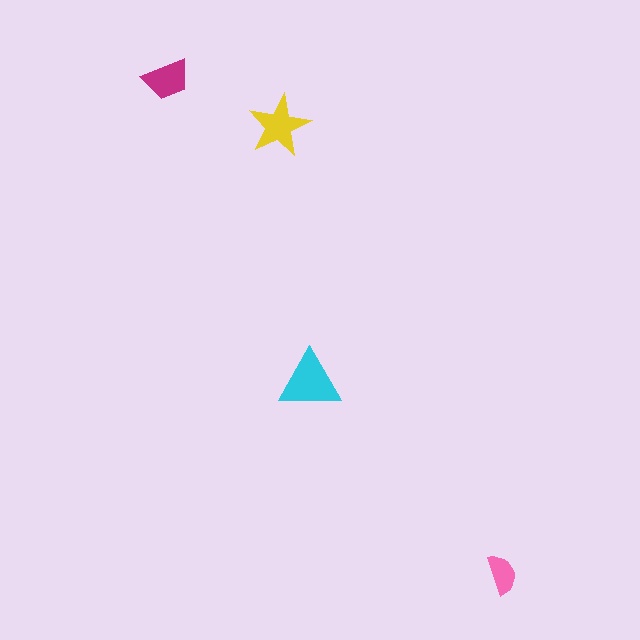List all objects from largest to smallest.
The cyan triangle, the yellow star, the magenta trapezoid, the pink semicircle.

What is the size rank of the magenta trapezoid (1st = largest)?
3rd.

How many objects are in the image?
There are 4 objects in the image.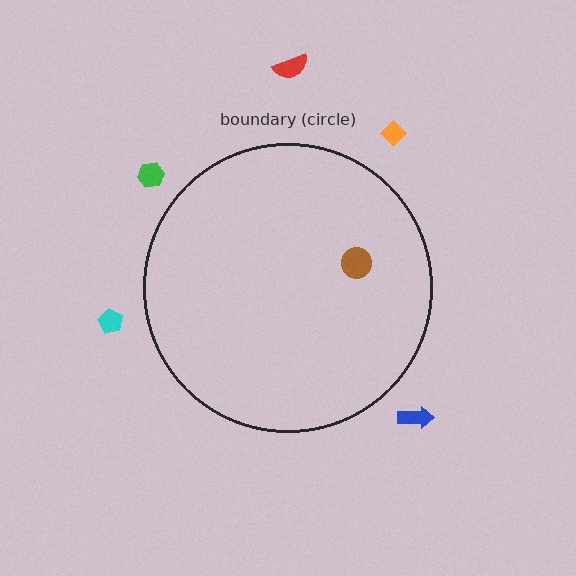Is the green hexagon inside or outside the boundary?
Outside.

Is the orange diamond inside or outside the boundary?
Outside.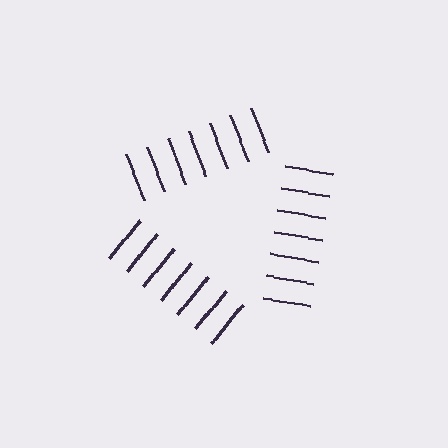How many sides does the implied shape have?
3 sides — the line-ends trace a triangle.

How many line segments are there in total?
21 — 7 along each of the 3 edges.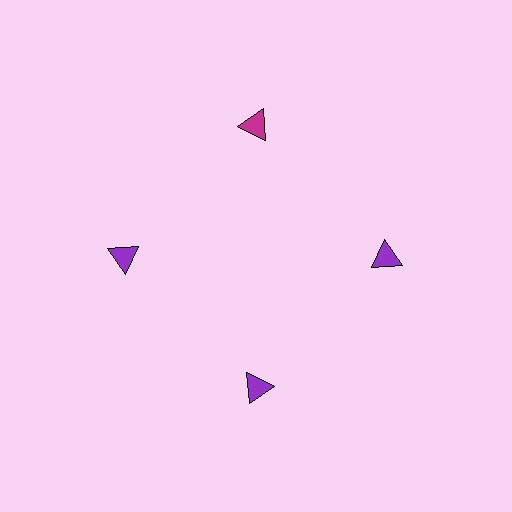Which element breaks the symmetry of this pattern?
The magenta triangle at roughly the 12 o'clock position breaks the symmetry. All other shapes are purple triangles.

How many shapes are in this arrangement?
There are 4 shapes arranged in a ring pattern.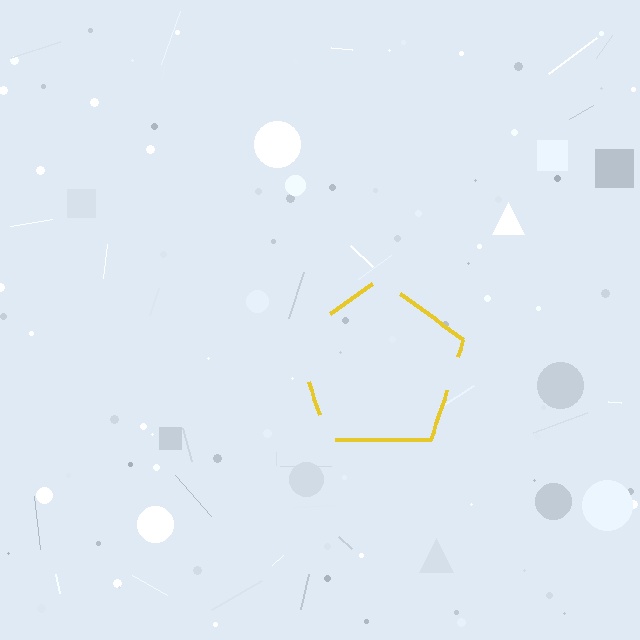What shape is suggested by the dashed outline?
The dashed outline suggests a pentagon.